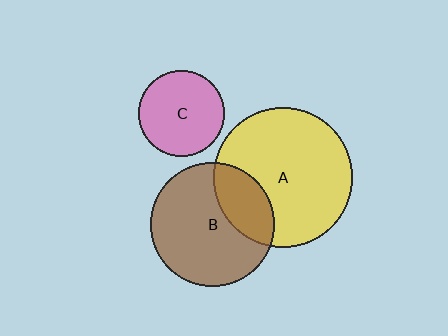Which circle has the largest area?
Circle A (yellow).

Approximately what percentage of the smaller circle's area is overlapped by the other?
Approximately 25%.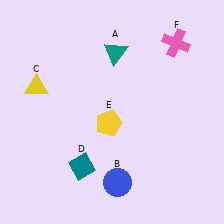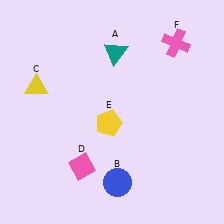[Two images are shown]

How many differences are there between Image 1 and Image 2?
There is 1 difference between the two images.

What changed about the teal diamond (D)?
In Image 1, D is teal. In Image 2, it changed to pink.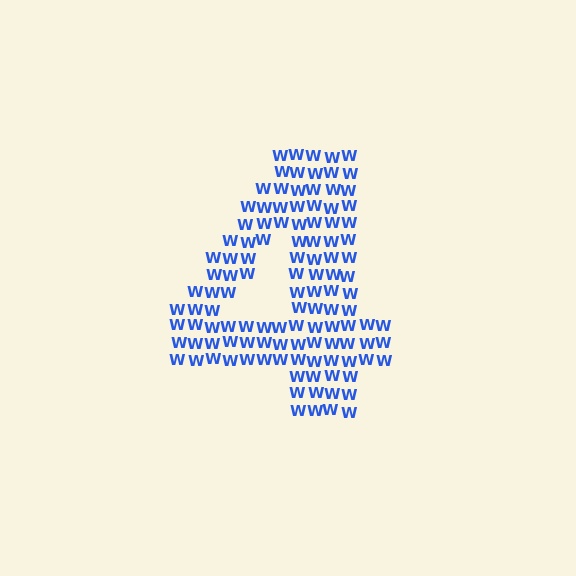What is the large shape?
The large shape is the digit 4.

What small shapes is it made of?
It is made of small letter W's.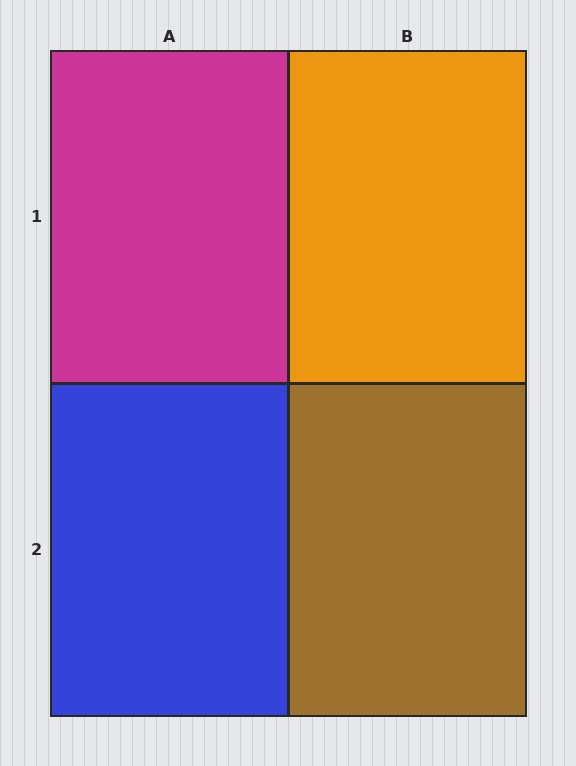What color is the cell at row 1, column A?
Magenta.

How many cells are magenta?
1 cell is magenta.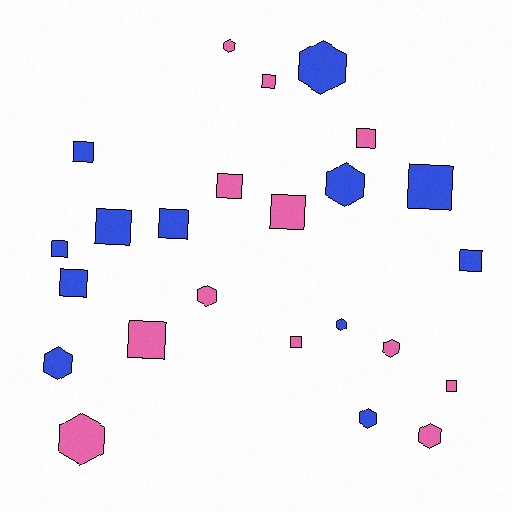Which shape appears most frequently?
Square, with 14 objects.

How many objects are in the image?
There are 24 objects.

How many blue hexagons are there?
There are 5 blue hexagons.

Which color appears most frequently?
Blue, with 12 objects.